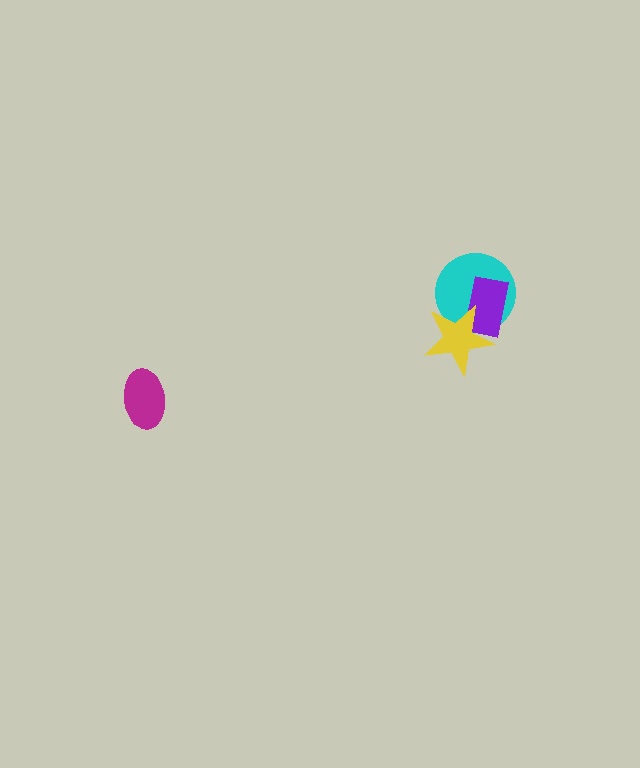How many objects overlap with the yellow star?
2 objects overlap with the yellow star.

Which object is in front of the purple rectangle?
The yellow star is in front of the purple rectangle.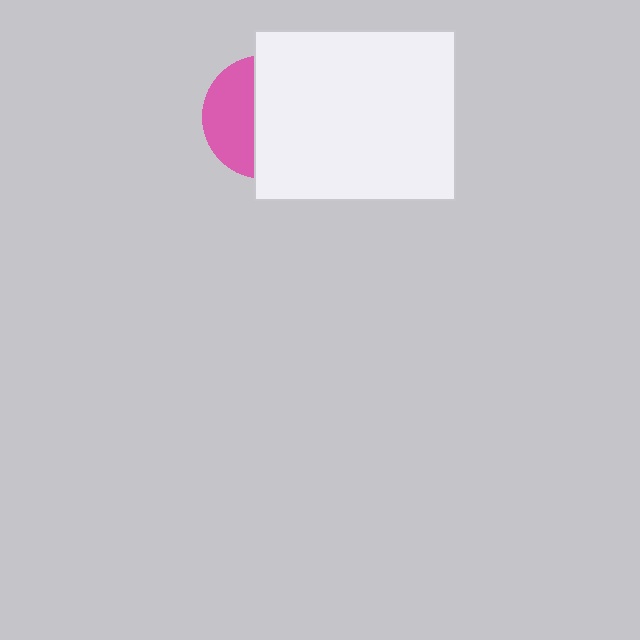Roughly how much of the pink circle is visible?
A small part of it is visible (roughly 39%).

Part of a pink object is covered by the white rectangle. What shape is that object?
It is a circle.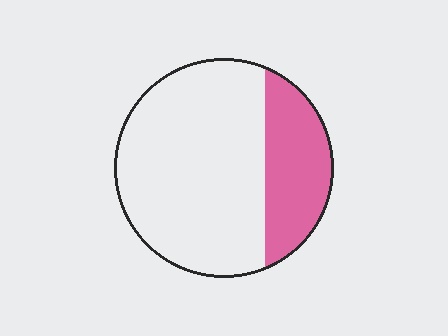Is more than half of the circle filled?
No.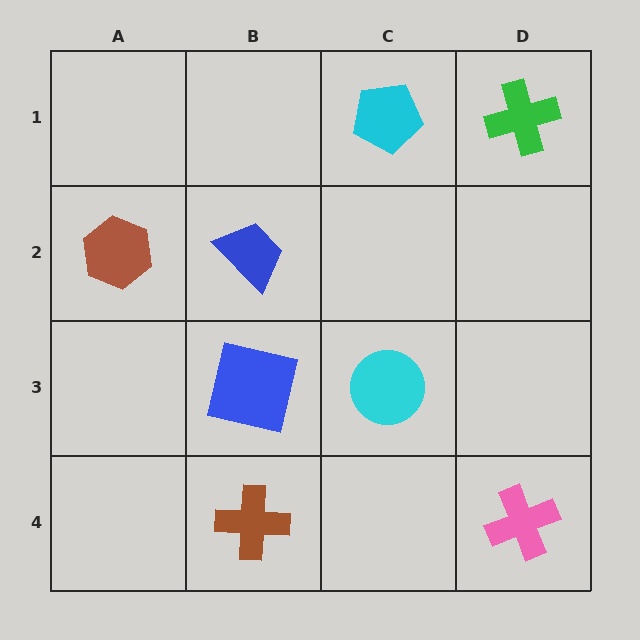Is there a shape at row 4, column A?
No, that cell is empty.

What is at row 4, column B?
A brown cross.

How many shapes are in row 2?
2 shapes.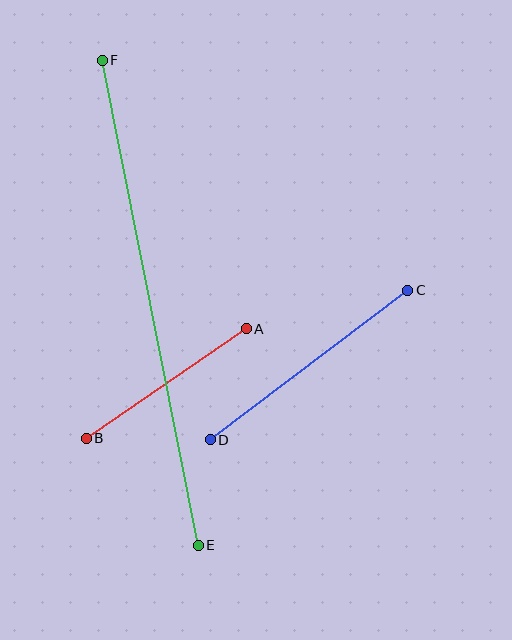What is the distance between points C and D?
The distance is approximately 248 pixels.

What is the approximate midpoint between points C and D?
The midpoint is at approximately (309, 365) pixels.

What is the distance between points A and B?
The distance is approximately 194 pixels.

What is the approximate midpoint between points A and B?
The midpoint is at approximately (166, 384) pixels.